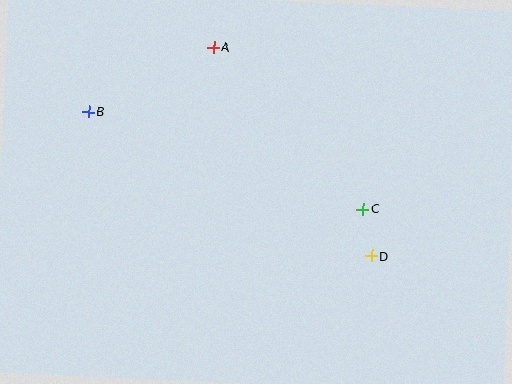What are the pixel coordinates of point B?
Point B is at (88, 111).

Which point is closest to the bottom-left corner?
Point B is closest to the bottom-left corner.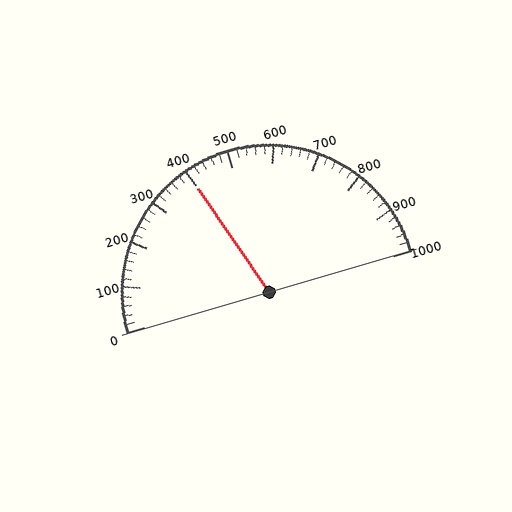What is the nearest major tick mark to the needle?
The nearest major tick mark is 400.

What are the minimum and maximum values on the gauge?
The gauge ranges from 0 to 1000.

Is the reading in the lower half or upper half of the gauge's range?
The reading is in the lower half of the range (0 to 1000).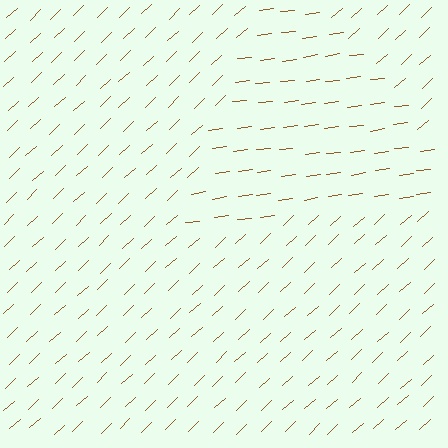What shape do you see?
I see a triangle.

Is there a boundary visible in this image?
Yes, there is a texture boundary formed by a change in line orientation.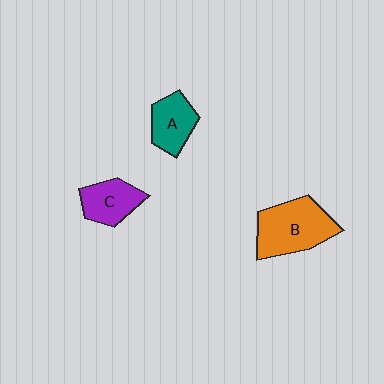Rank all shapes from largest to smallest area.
From largest to smallest: B (orange), C (purple), A (teal).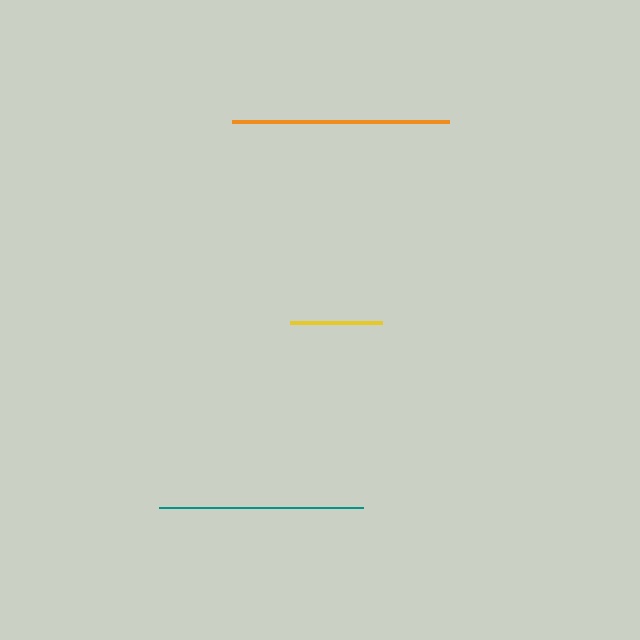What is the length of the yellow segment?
The yellow segment is approximately 92 pixels long.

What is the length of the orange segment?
The orange segment is approximately 217 pixels long.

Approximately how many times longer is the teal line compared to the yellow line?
The teal line is approximately 2.2 times the length of the yellow line.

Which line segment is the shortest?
The yellow line is the shortest at approximately 92 pixels.